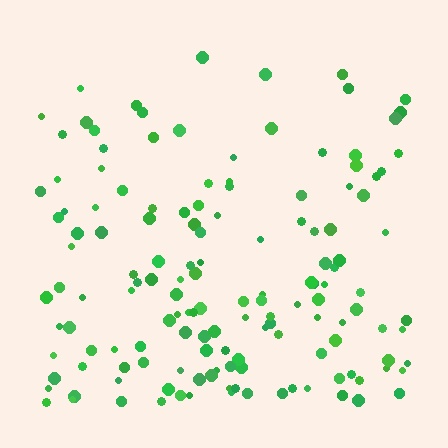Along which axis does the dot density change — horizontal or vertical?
Vertical.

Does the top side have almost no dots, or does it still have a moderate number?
Still a moderate number, just noticeably fewer than the bottom.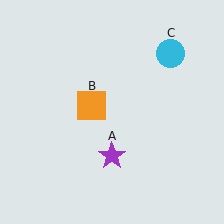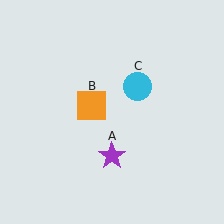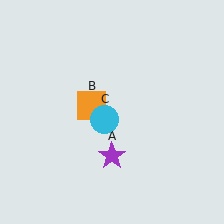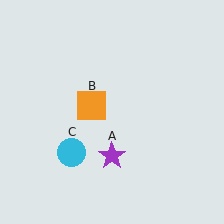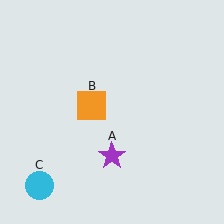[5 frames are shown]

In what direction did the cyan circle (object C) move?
The cyan circle (object C) moved down and to the left.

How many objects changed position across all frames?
1 object changed position: cyan circle (object C).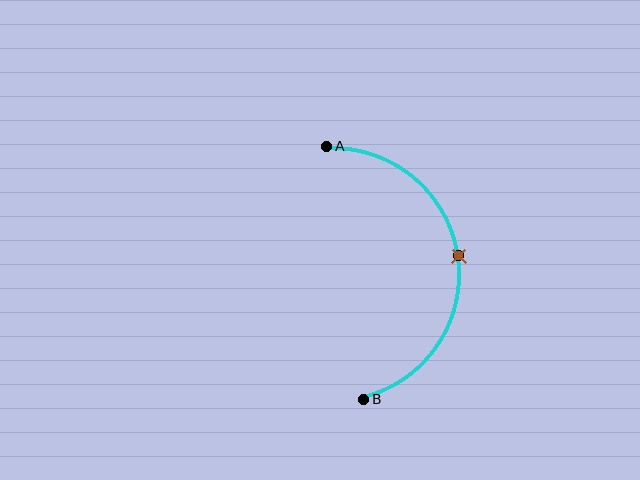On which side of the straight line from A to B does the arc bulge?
The arc bulges to the right of the straight line connecting A and B.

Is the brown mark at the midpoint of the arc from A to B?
Yes. The brown mark lies on the arc at equal arc-length from both A and B — it is the arc midpoint.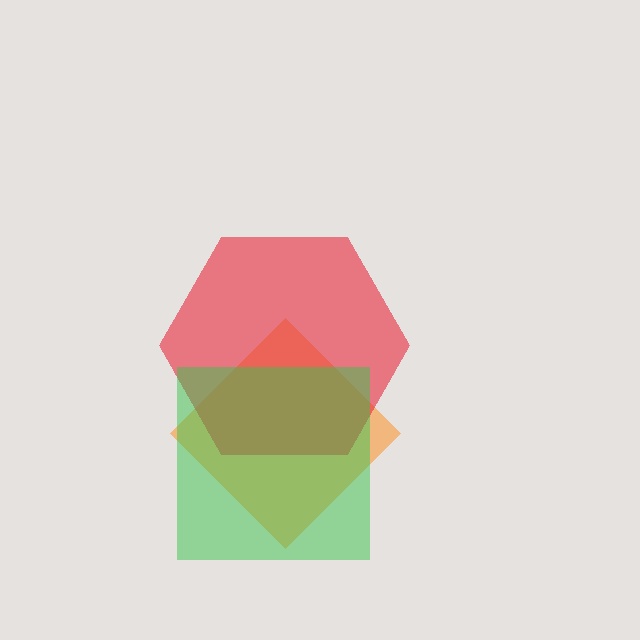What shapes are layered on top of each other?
The layered shapes are: an orange diamond, a red hexagon, a green square.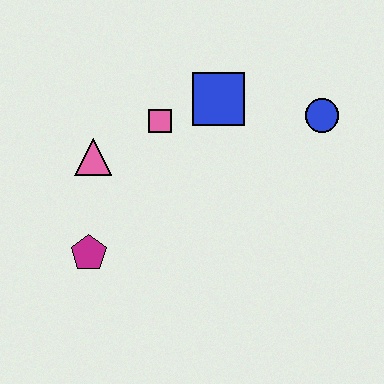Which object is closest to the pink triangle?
The pink square is closest to the pink triangle.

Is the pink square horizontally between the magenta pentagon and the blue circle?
Yes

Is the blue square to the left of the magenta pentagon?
No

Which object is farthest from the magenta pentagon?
The blue circle is farthest from the magenta pentagon.